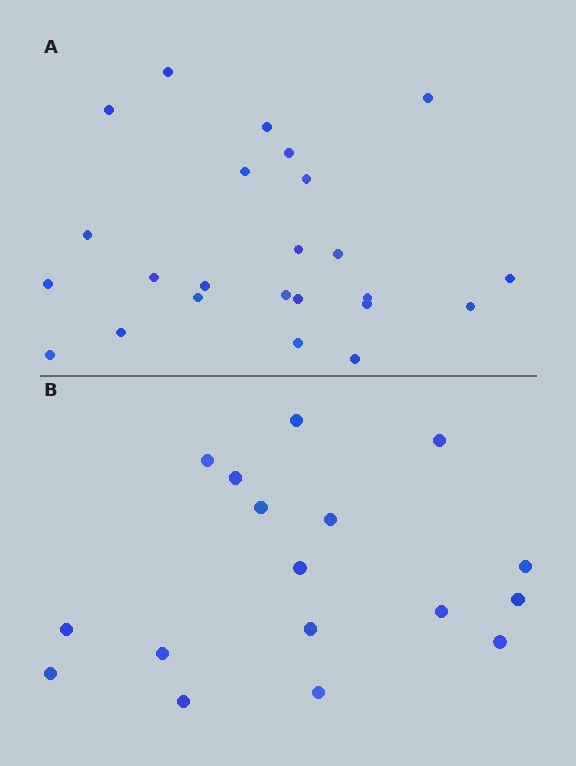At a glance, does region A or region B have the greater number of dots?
Region A (the top region) has more dots.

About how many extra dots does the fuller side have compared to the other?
Region A has roughly 8 or so more dots than region B.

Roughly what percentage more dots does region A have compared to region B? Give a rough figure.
About 40% more.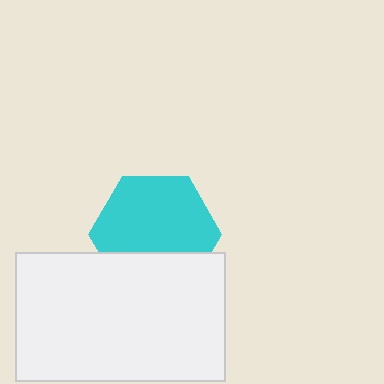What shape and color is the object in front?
The object in front is a white rectangle.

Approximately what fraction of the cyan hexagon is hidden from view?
Roughly 31% of the cyan hexagon is hidden behind the white rectangle.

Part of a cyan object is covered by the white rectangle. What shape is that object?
It is a hexagon.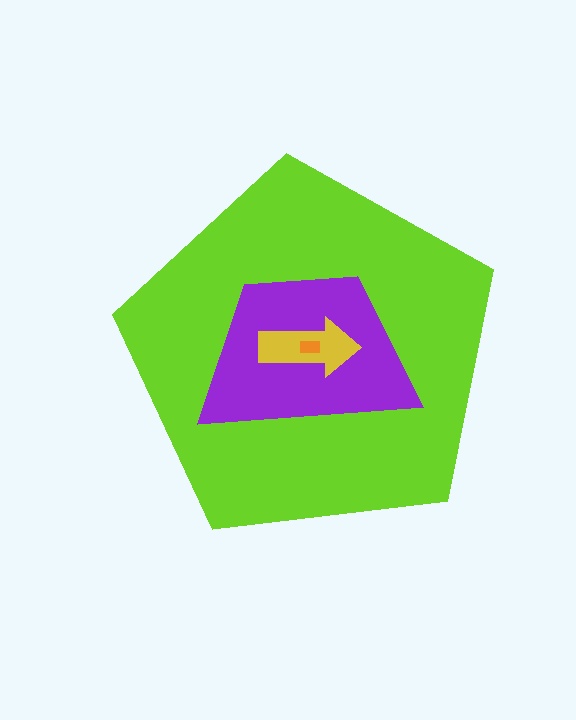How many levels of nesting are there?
4.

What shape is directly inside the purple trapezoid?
The yellow arrow.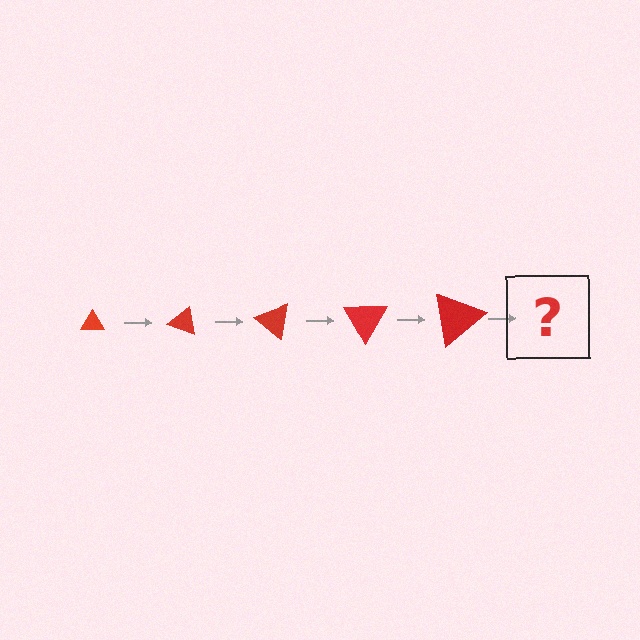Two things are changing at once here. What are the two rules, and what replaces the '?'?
The two rules are that the triangle grows larger each step and it rotates 20 degrees each step. The '?' should be a triangle, larger than the previous one and rotated 100 degrees from the start.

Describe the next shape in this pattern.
It should be a triangle, larger than the previous one and rotated 100 degrees from the start.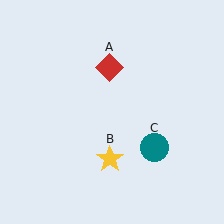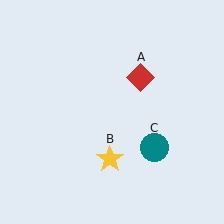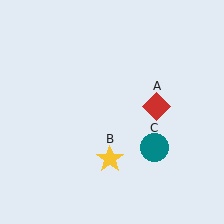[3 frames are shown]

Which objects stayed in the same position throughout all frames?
Yellow star (object B) and teal circle (object C) remained stationary.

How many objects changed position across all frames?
1 object changed position: red diamond (object A).